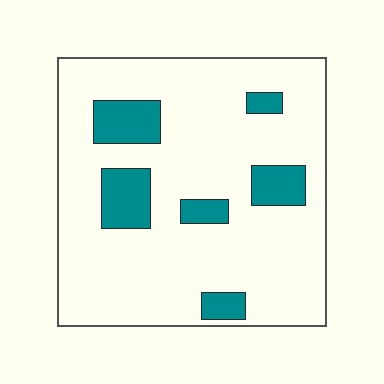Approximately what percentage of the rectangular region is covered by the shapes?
Approximately 15%.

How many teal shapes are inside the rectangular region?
6.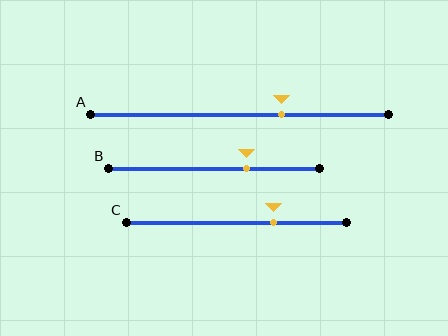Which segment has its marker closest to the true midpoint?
Segment A has its marker closest to the true midpoint.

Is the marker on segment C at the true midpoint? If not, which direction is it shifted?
No, the marker on segment C is shifted to the right by about 17% of the segment length.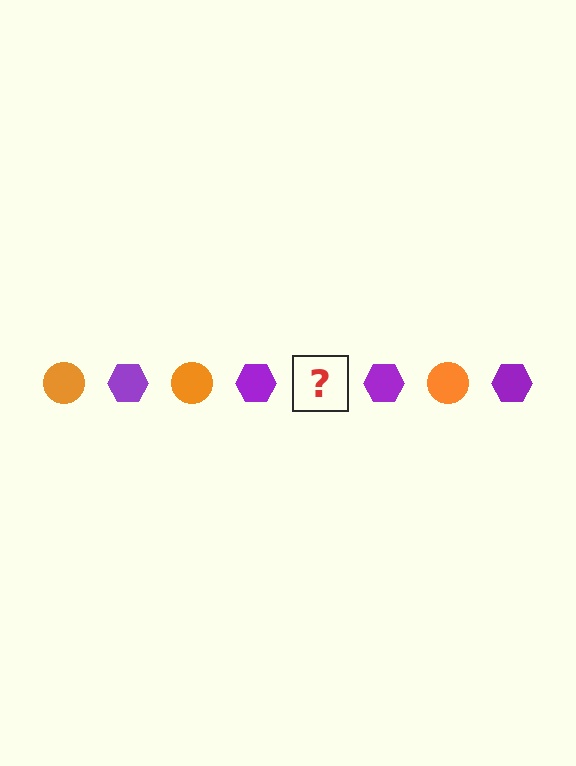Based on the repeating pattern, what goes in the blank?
The blank should be an orange circle.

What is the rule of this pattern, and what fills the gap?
The rule is that the pattern alternates between orange circle and purple hexagon. The gap should be filled with an orange circle.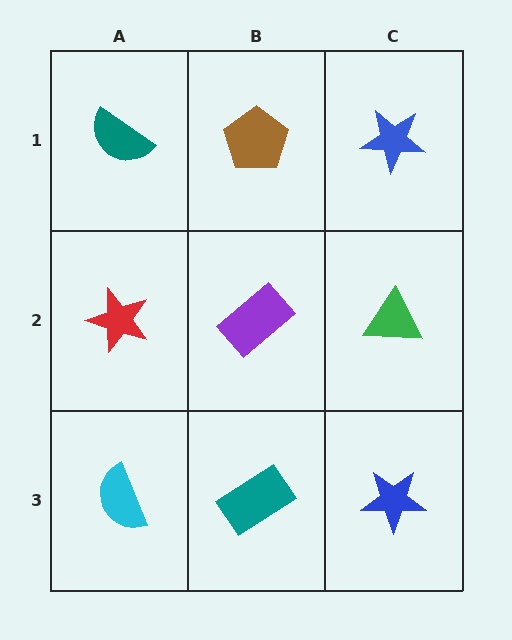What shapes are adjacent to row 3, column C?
A green triangle (row 2, column C), a teal rectangle (row 3, column B).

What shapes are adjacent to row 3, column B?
A purple rectangle (row 2, column B), a cyan semicircle (row 3, column A), a blue star (row 3, column C).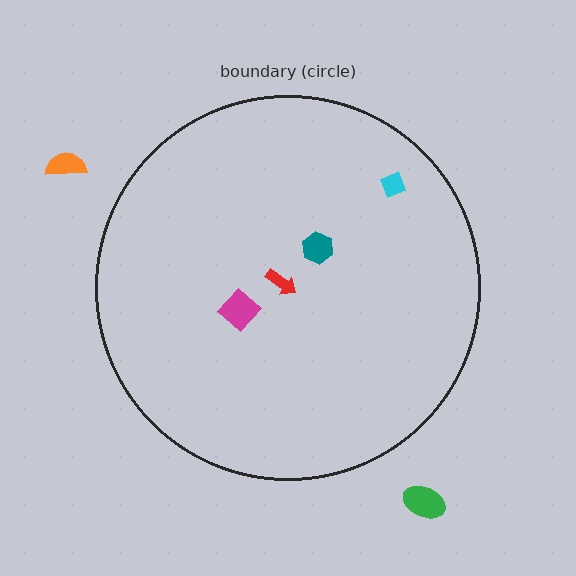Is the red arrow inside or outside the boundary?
Inside.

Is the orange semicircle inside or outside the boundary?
Outside.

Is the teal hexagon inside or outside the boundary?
Inside.